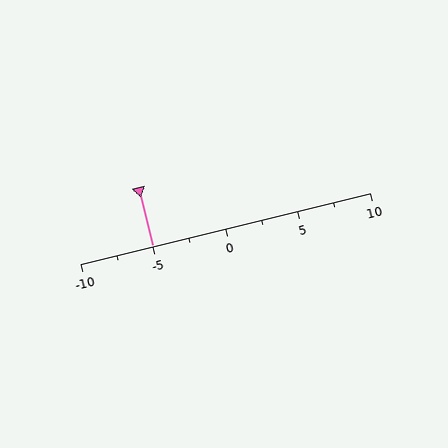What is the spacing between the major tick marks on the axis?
The major ticks are spaced 5 apart.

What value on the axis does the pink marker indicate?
The marker indicates approximately -5.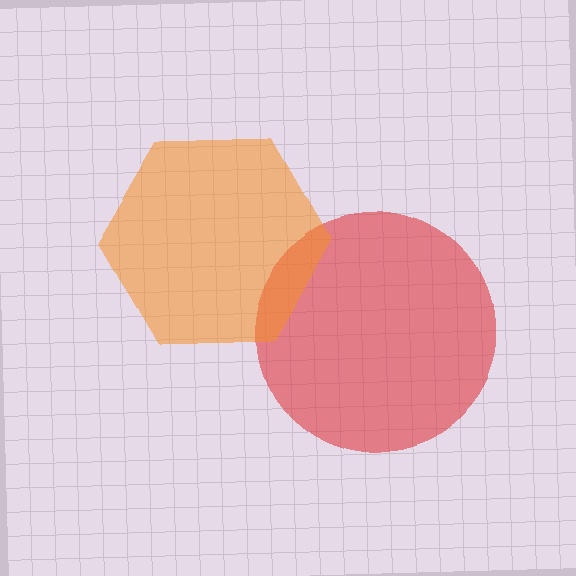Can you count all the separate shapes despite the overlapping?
Yes, there are 2 separate shapes.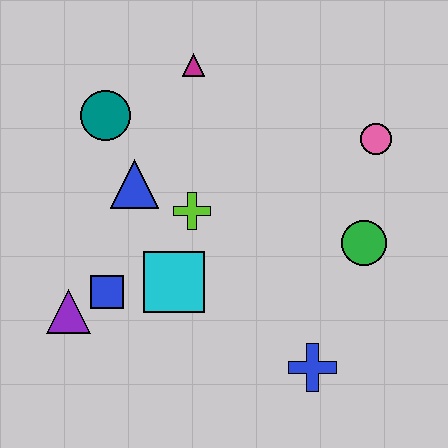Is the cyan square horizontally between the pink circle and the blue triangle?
Yes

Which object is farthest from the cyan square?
The pink circle is farthest from the cyan square.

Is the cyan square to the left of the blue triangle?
No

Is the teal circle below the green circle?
No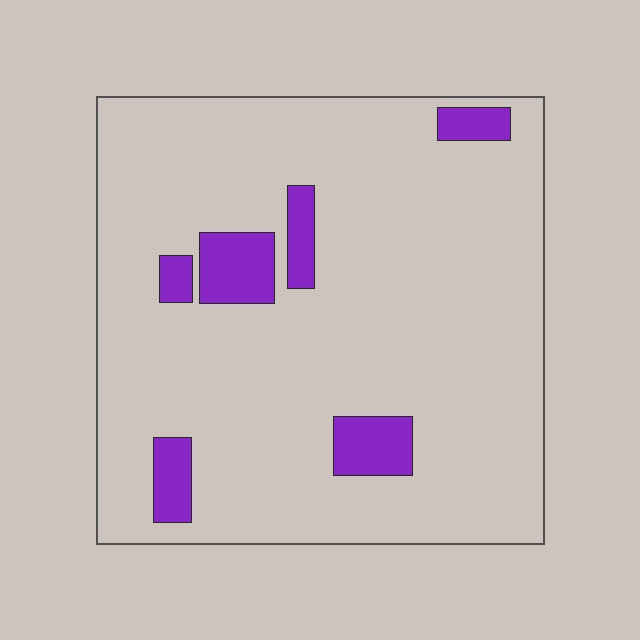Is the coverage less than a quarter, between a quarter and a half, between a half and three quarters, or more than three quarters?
Less than a quarter.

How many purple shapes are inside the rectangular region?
6.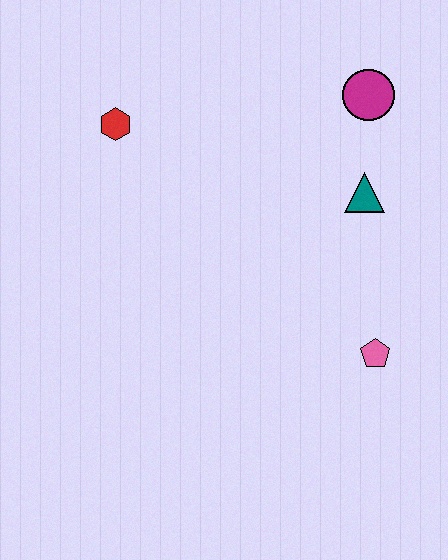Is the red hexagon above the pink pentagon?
Yes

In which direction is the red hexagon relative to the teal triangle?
The red hexagon is to the left of the teal triangle.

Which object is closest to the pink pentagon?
The teal triangle is closest to the pink pentagon.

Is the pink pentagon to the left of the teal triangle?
No